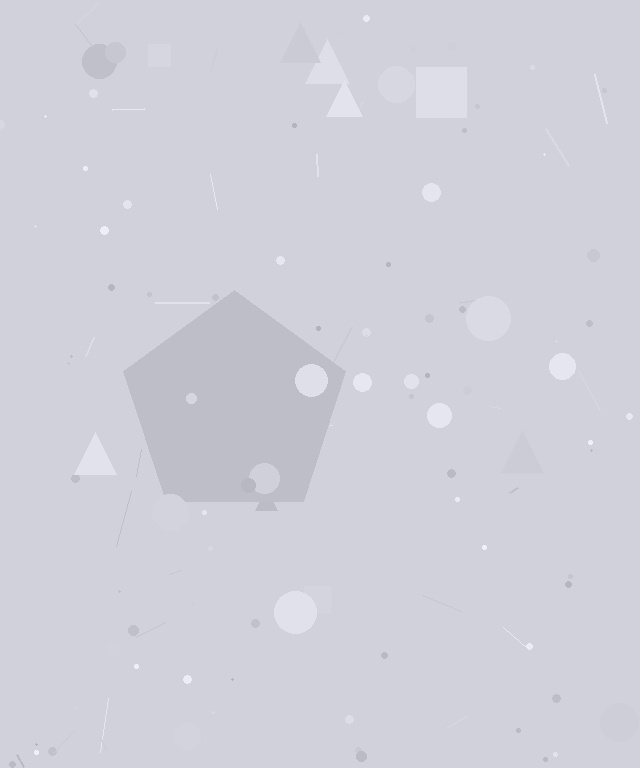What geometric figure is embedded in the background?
A pentagon is embedded in the background.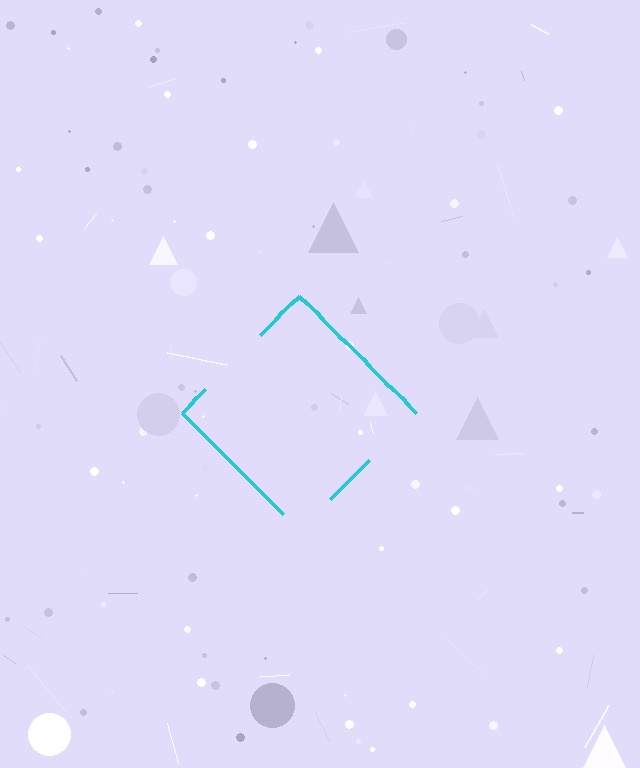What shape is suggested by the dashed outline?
The dashed outline suggests a diamond.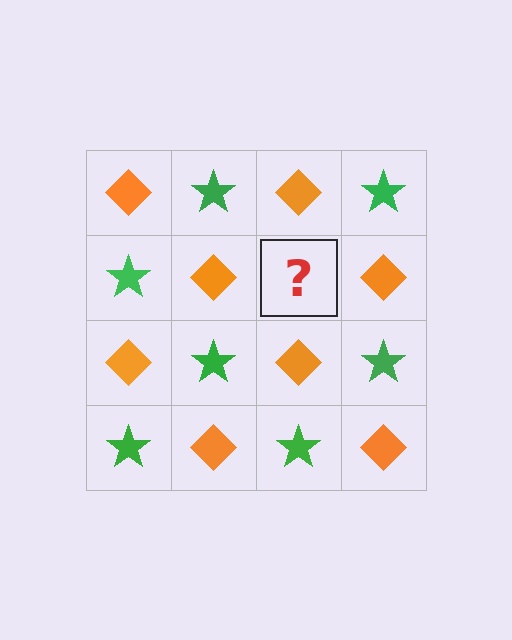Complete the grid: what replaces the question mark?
The question mark should be replaced with a green star.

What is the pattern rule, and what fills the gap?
The rule is that it alternates orange diamond and green star in a checkerboard pattern. The gap should be filled with a green star.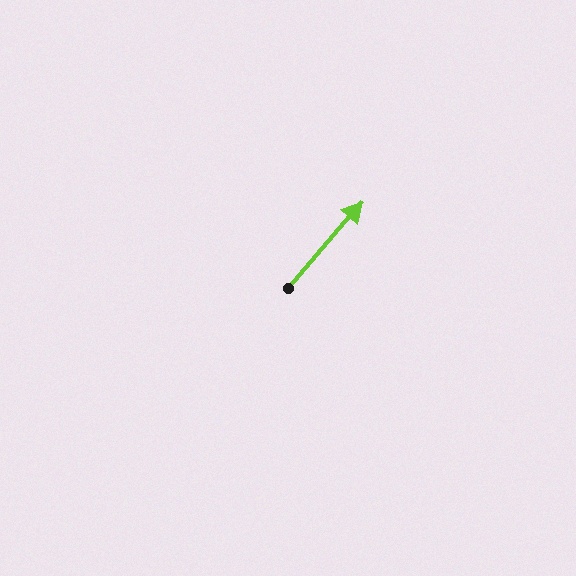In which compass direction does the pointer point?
Northeast.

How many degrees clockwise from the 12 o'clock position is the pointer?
Approximately 41 degrees.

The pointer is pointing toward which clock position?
Roughly 1 o'clock.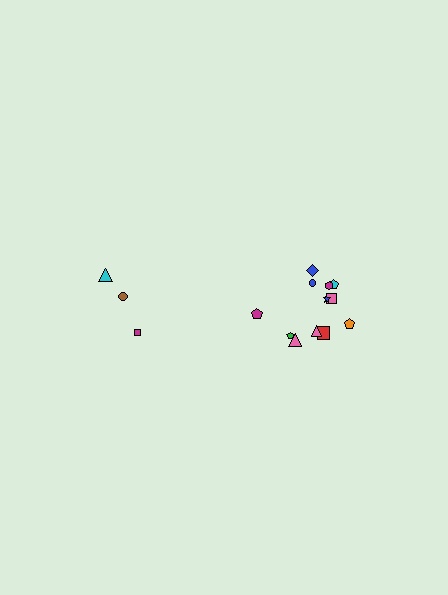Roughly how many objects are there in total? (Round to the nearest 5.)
Roughly 15 objects in total.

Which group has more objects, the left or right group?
The right group.